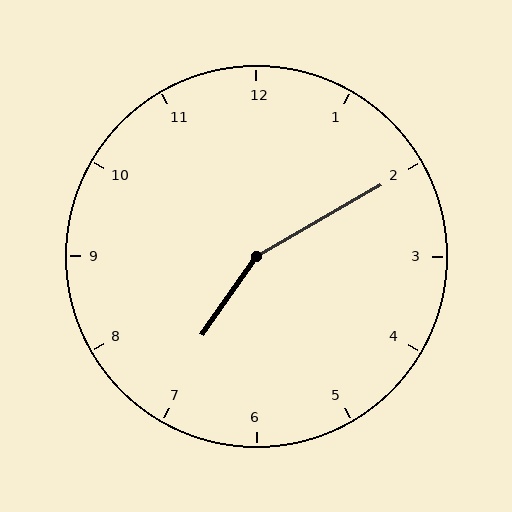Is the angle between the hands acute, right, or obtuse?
It is obtuse.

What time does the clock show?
7:10.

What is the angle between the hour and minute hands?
Approximately 155 degrees.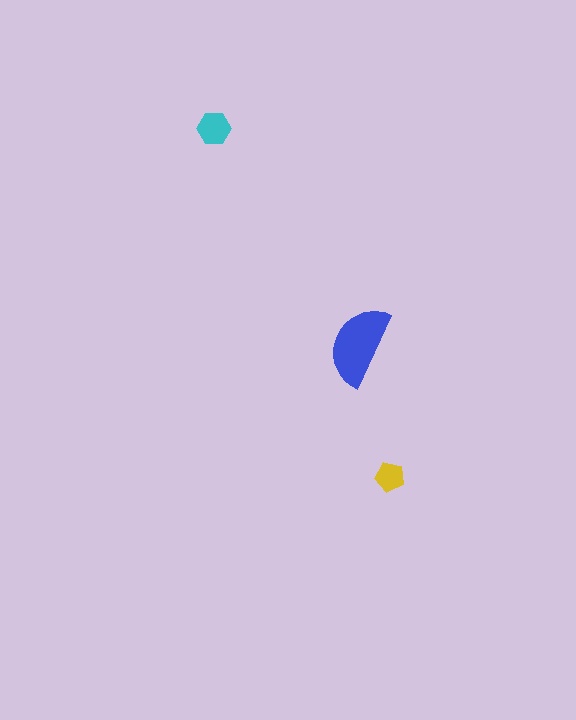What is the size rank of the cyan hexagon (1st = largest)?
2nd.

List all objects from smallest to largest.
The yellow pentagon, the cyan hexagon, the blue semicircle.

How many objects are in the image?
There are 3 objects in the image.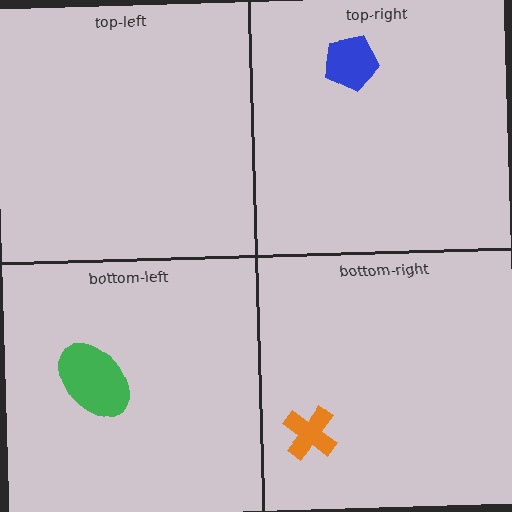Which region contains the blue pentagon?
The top-right region.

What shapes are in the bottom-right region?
The orange cross.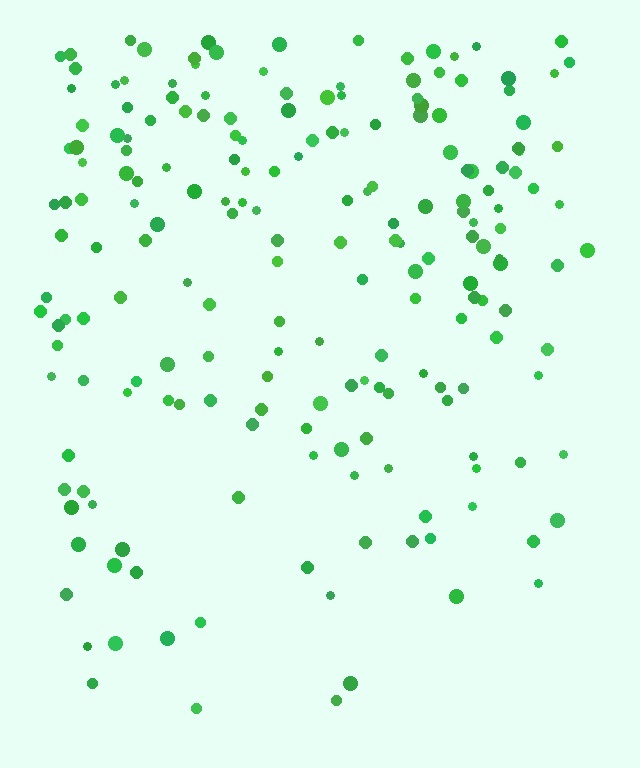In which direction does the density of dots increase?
From bottom to top, with the top side densest.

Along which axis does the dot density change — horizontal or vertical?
Vertical.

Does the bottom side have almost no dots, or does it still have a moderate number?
Still a moderate number, just noticeably fewer than the top.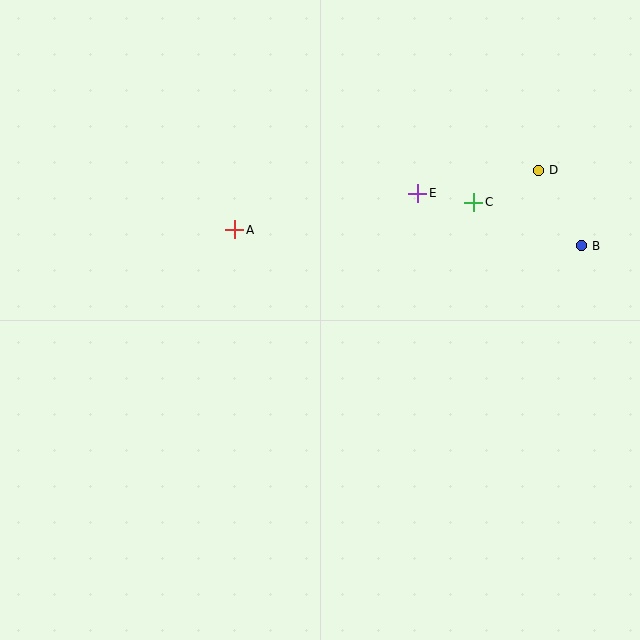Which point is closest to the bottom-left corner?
Point A is closest to the bottom-left corner.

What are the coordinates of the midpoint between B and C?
The midpoint between B and C is at (527, 224).